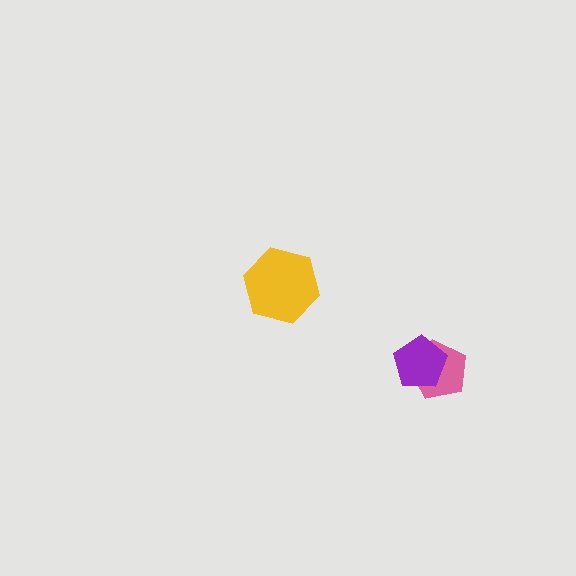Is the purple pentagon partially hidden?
No, no other shape covers it.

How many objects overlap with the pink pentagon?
1 object overlaps with the pink pentagon.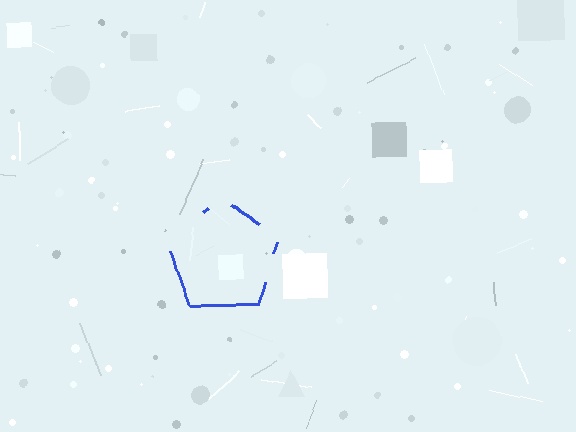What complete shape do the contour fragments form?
The contour fragments form a pentagon.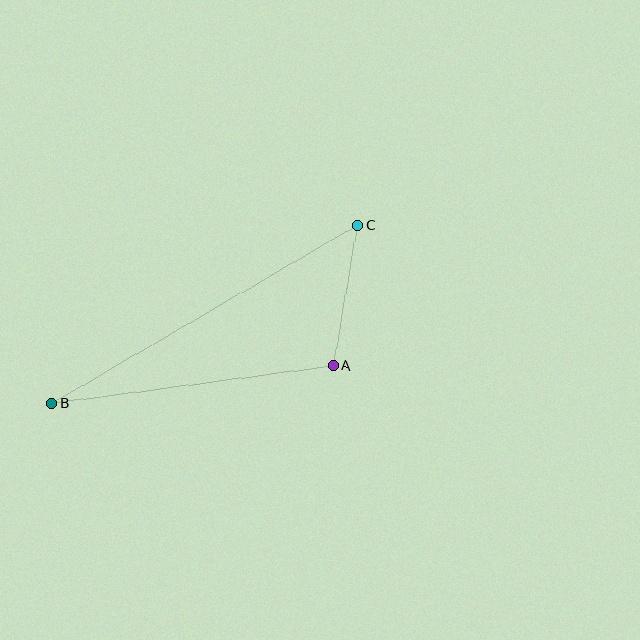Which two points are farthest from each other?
Points B and C are farthest from each other.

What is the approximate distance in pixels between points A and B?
The distance between A and B is approximately 284 pixels.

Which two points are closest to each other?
Points A and C are closest to each other.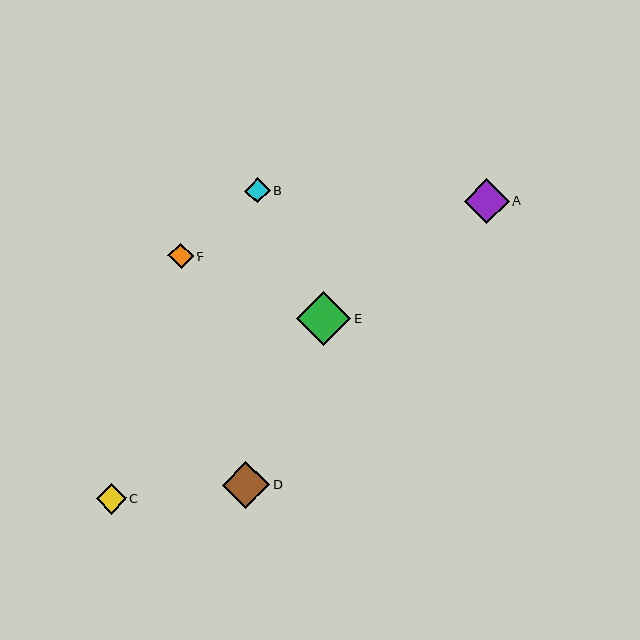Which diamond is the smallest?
Diamond B is the smallest with a size of approximately 25 pixels.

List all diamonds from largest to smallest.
From largest to smallest: E, D, A, C, F, B.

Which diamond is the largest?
Diamond E is the largest with a size of approximately 54 pixels.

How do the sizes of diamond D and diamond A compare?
Diamond D and diamond A are approximately the same size.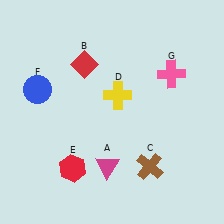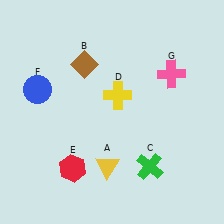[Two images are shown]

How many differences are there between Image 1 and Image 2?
There are 3 differences between the two images.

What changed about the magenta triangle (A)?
In Image 1, A is magenta. In Image 2, it changed to yellow.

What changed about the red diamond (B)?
In Image 1, B is red. In Image 2, it changed to brown.